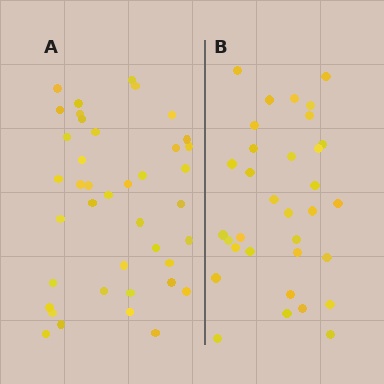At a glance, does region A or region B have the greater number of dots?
Region A (the left region) has more dots.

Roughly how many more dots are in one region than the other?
Region A has roughly 8 or so more dots than region B.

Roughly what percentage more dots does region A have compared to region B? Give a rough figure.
About 20% more.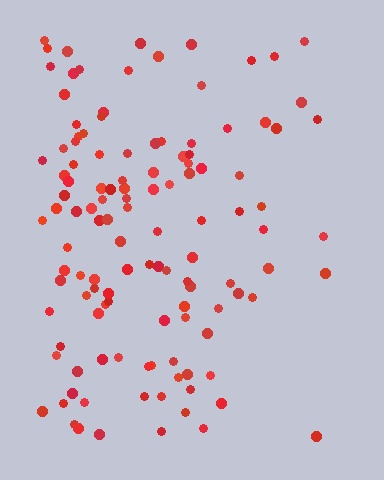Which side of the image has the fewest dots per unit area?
The right.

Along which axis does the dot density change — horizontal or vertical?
Horizontal.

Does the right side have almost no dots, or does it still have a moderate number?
Still a moderate number, just noticeably fewer than the left.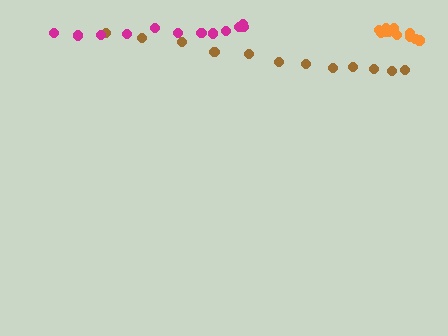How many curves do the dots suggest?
There are 3 distinct paths.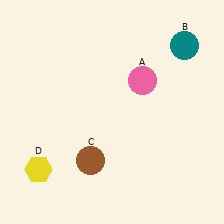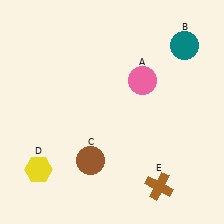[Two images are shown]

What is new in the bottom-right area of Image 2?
A brown cross (E) was added in the bottom-right area of Image 2.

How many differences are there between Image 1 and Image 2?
There is 1 difference between the two images.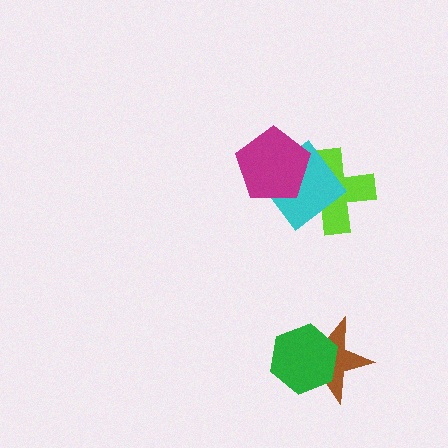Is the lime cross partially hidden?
Yes, it is partially covered by another shape.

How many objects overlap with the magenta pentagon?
2 objects overlap with the magenta pentagon.